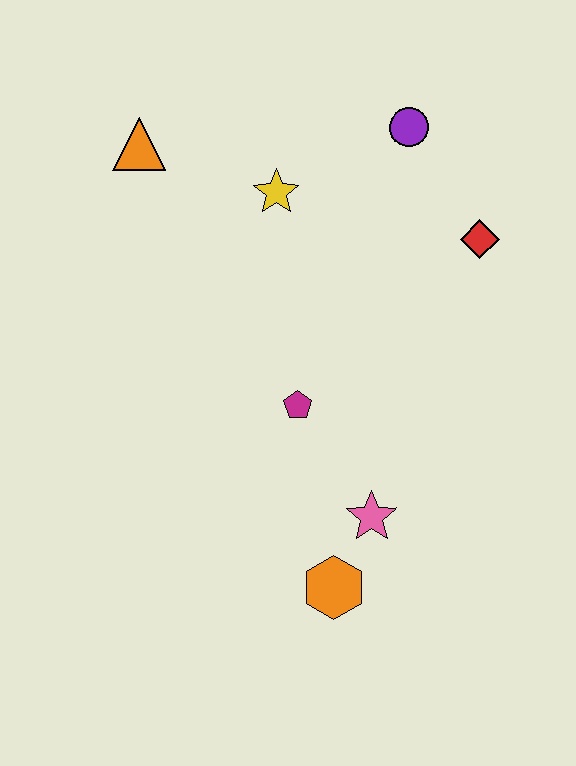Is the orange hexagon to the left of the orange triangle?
No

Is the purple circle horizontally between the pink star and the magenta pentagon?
No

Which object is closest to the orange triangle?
The yellow star is closest to the orange triangle.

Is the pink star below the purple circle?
Yes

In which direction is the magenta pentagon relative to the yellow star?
The magenta pentagon is below the yellow star.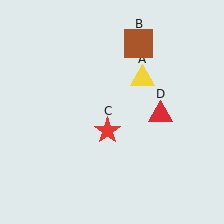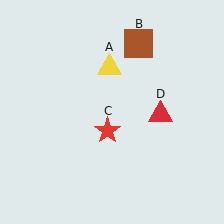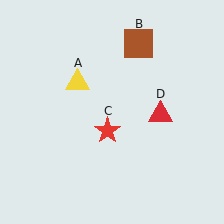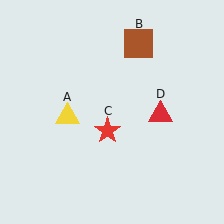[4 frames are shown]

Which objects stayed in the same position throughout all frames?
Brown square (object B) and red star (object C) and red triangle (object D) remained stationary.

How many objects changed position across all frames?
1 object changed position: yellow triangle (object A).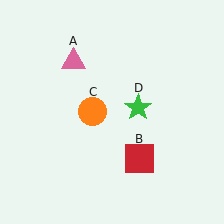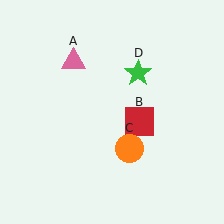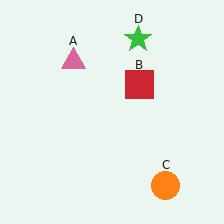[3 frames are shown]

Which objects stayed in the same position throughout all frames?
Pink triangle (object A) remained stationary.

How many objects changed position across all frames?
3 objects changed position: red square (object B), orange circle (object C), green star (object D).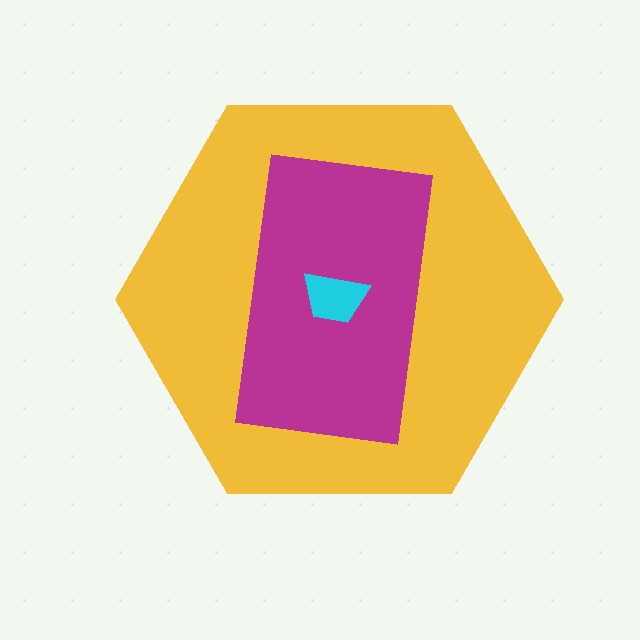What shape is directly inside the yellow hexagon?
The magenta rectangle.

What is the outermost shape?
The yellow hexagon.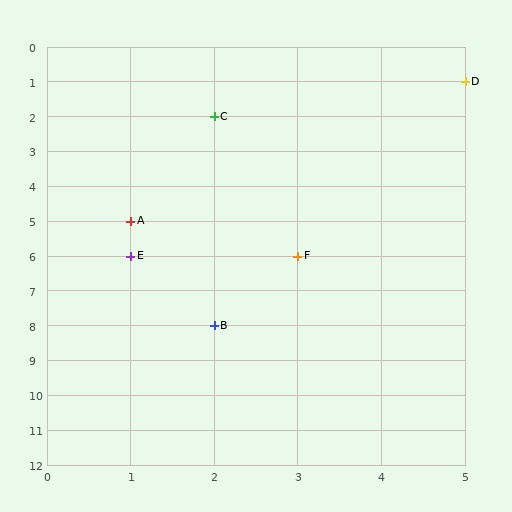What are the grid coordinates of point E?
Point E is at grid coordinates (1, 6).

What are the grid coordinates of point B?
Point B is at grid coordinates (2, 8).